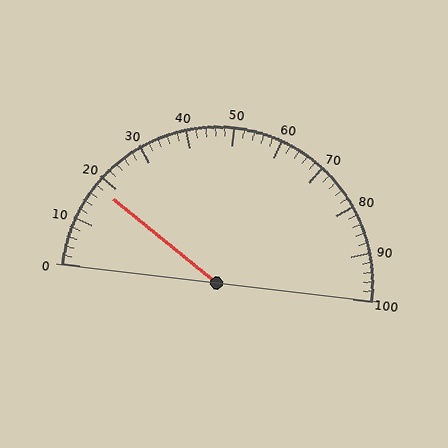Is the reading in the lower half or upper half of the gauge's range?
The reading is in the lower half of the range (0 to 100).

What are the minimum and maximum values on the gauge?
The gauge ranges from 0 to 100.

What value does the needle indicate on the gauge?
The needle indicates approximately 18.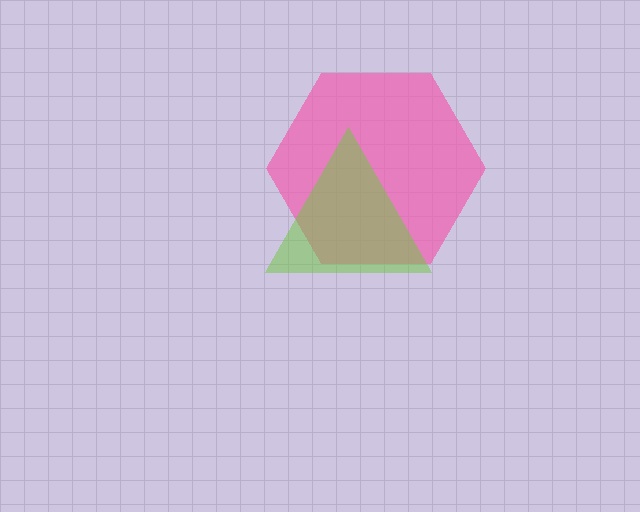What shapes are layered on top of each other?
The layered shapes are: a pink hexagon, a lime triangle.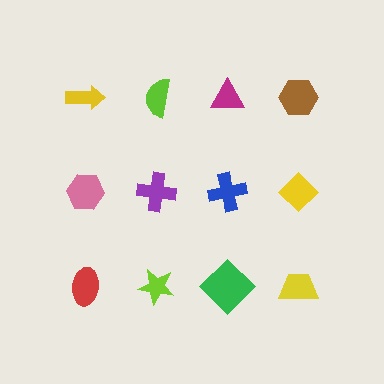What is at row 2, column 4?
A yellow diamond.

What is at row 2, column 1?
A pink hexagon.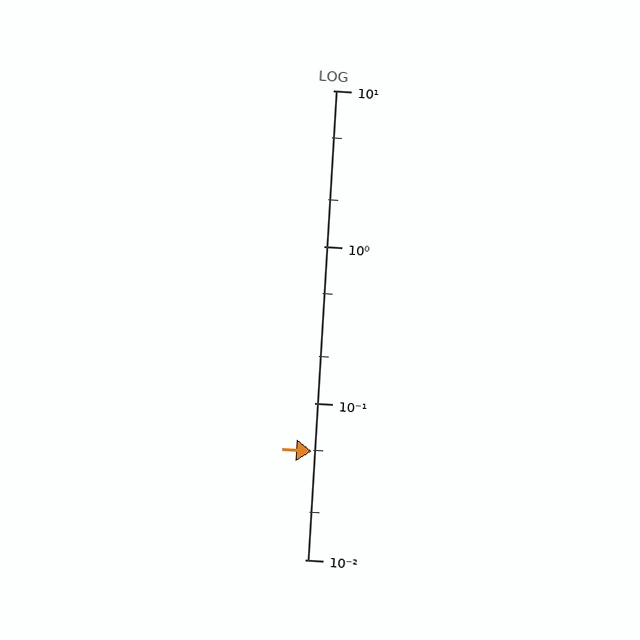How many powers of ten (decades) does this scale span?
The scale spans 3 decades, from 0.01 to 10.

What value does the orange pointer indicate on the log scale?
The pointer indicates approximately 0.049.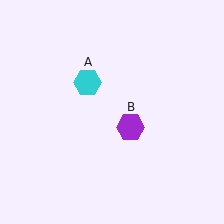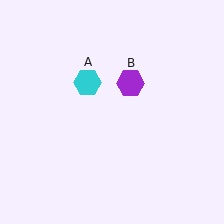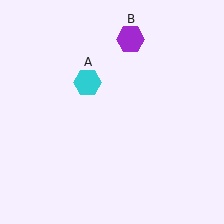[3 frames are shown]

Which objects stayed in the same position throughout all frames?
Cyan hexagon (object A) remained stationary.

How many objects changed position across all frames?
1 object changed position: purple hexagon (object B).